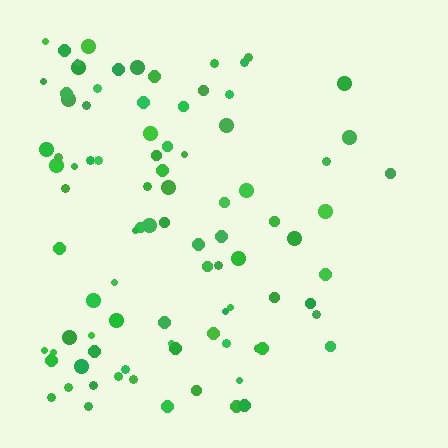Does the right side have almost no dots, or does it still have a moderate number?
Still a moderate number, just noticeably fewer than the left.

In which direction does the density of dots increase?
From right to left, with the left side densest.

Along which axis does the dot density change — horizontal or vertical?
Horizontal.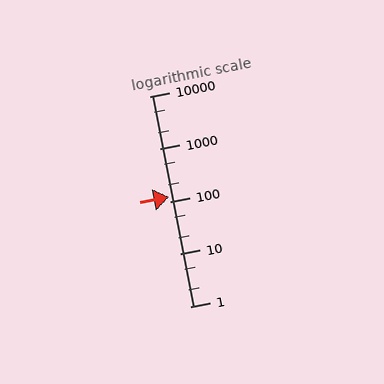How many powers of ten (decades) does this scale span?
The scale spans 4 decades, from 1 to 10000.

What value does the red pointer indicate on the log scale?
The pointer indicates approximately 120.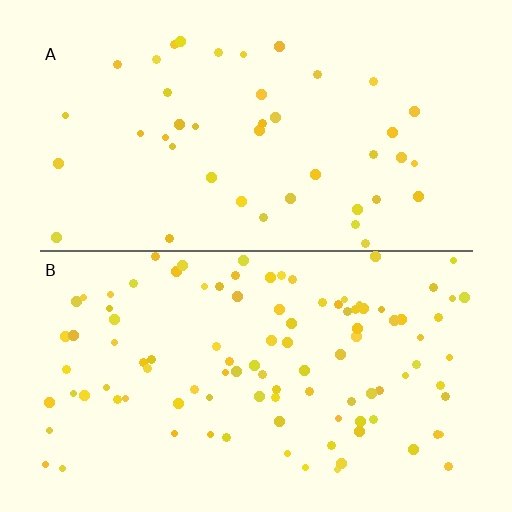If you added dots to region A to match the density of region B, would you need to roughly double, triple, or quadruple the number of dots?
Approximately double.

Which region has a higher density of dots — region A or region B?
B (the bottom).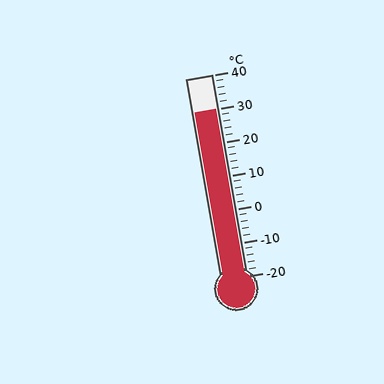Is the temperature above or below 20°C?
The temperature is above 20°C.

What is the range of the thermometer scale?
The thermometer scale ranges from -20°C to 40°C.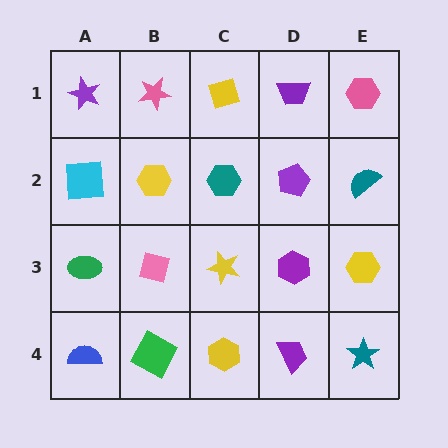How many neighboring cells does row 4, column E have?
2.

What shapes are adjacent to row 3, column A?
A cyan square (row 2, column A), a blue semicircle (row 4, column A), a pink square (row 3, column B).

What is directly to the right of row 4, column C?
A purple trapezoid.